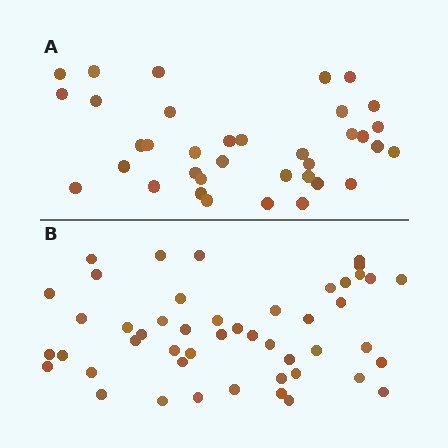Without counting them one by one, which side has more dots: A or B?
Region B (the bottom region) has more dots.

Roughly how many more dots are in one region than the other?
Region B has roughly 12 or so more dots than region A.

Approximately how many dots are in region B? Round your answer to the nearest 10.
About 50 dots. (The exact count is 48, which rounds to 50.)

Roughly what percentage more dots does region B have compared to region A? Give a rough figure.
About 35% more.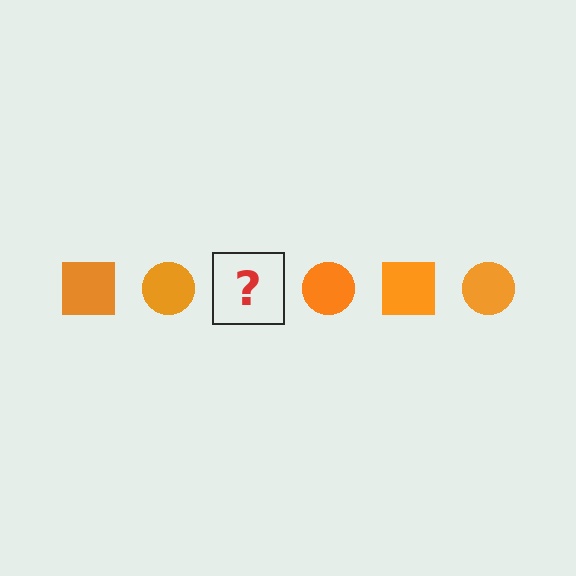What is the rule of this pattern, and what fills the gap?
The rule is that the pattern cycles through square, circle shapes in orange. The gap should be filled with an orange square.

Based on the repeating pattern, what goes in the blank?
The blank should be an orange square.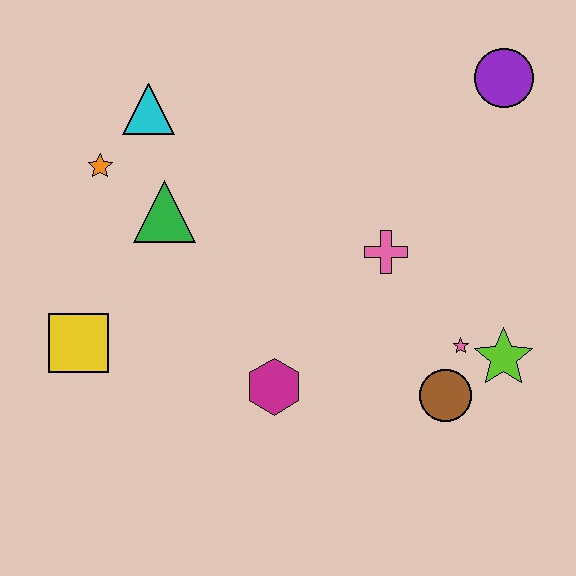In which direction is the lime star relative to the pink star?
The lime star is to the right of the pink star.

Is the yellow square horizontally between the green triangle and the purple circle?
No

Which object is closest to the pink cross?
The pink star is closest to the pink cross.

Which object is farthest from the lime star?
The orange star is farthest from the lime star.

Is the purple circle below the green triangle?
No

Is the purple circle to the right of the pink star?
Yes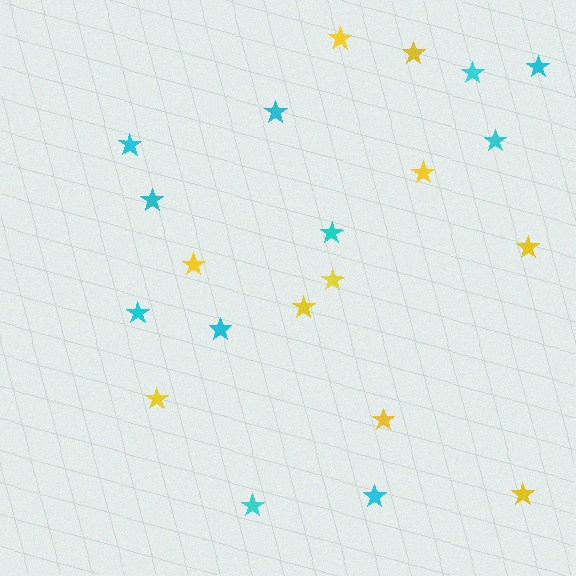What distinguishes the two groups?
There are 2 groups: one group of cyan stars (11) and one group of yellow stars (10).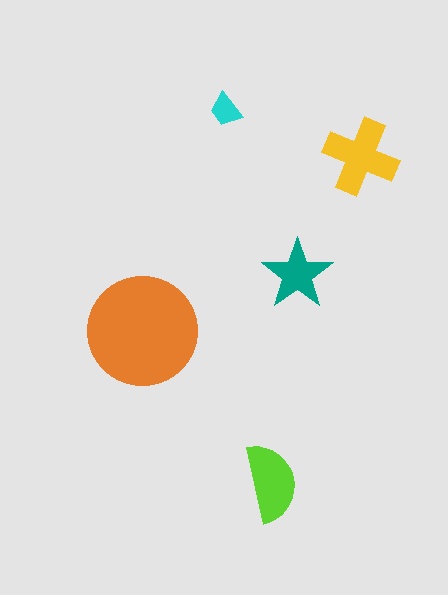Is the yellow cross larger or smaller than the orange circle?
Smaller.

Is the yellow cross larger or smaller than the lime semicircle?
Larger.